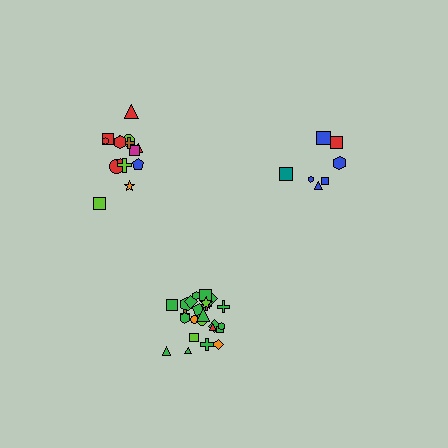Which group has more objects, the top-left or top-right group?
The top-left group.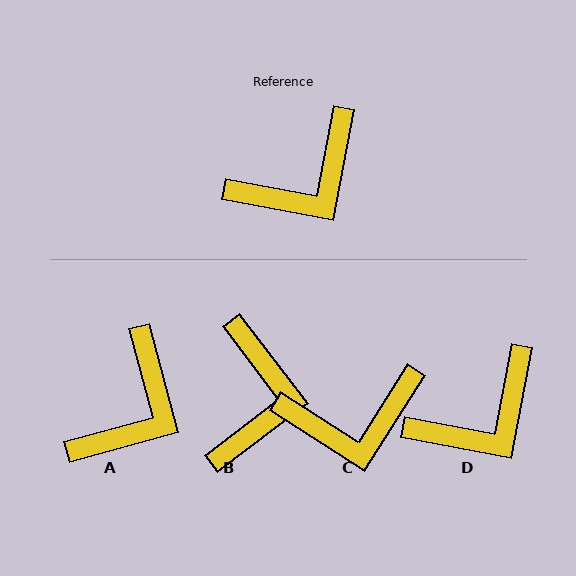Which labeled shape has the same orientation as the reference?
D.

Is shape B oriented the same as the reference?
No, it is off by about 48 degrees.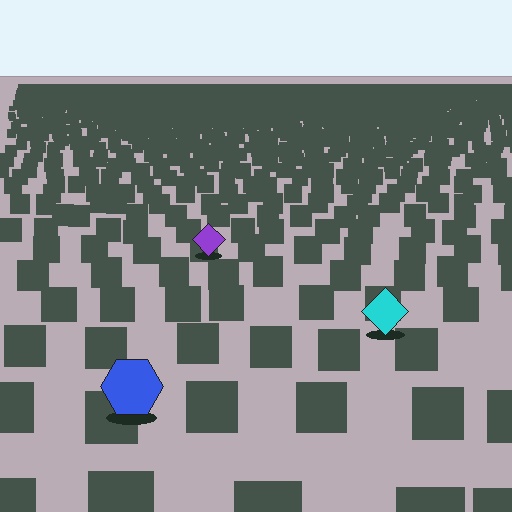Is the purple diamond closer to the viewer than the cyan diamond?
No. The cyan diamond is closer — you can tell from the texture gradient: the ground texture is coarser near it.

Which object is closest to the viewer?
The blue hexagon is closest. The texture marks near it are larger and more spread out.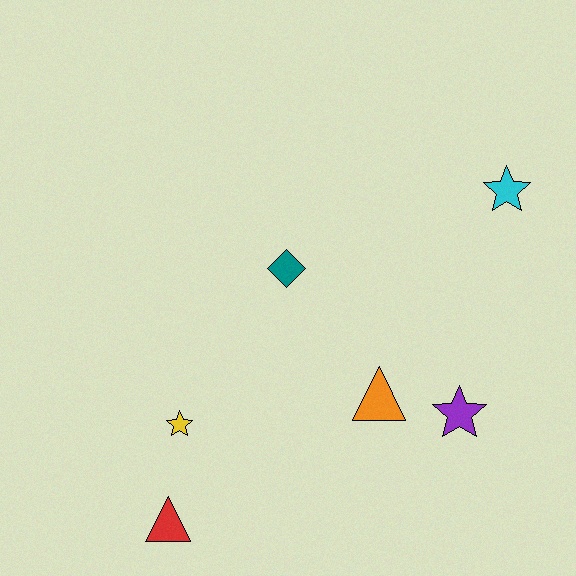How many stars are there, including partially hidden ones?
There are 3 stars.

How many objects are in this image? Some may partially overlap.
There are 6 objects.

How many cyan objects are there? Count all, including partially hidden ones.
There is 1 cyan object.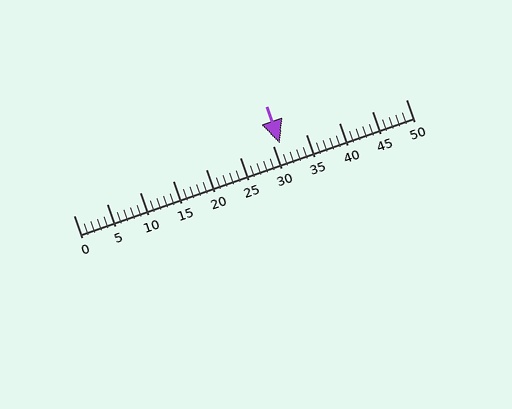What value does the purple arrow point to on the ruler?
The purple arrow points to approximately 31.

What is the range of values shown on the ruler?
The ruler shows values from 0 to 50.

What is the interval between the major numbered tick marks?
The major tick marks are spaced 5 units apart.